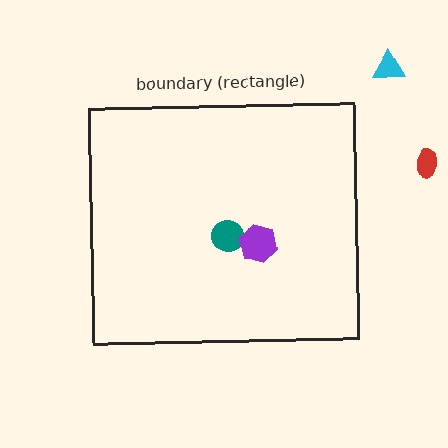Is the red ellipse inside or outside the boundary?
Outside.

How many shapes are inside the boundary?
2 inside, 2 outside.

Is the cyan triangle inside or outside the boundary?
Outside.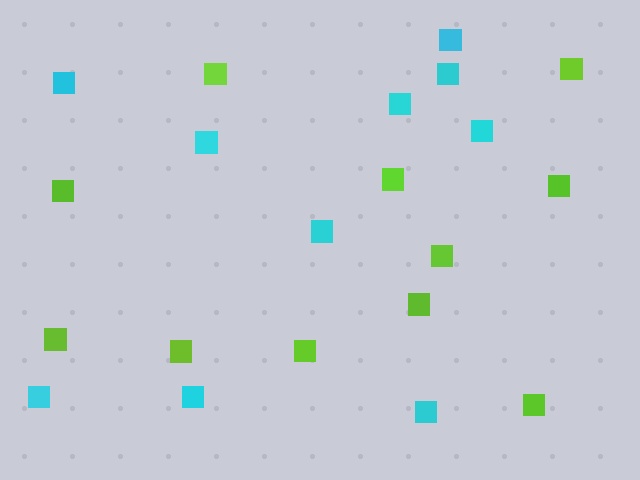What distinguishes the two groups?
There are 2 groups: one group of cyan squares (10) and one group of lime squares (11).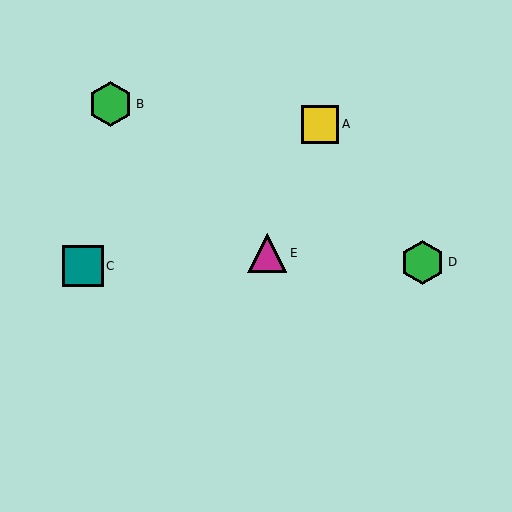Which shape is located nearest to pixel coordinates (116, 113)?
The green hexagon (labeled B) at (110, 104) is nearest to that location.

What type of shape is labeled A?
Shape A is a yellow square.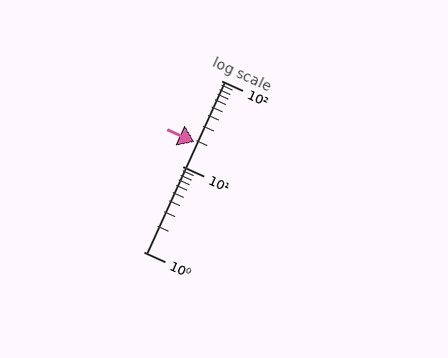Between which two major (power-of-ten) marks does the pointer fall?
The pointer is between 10 and 100.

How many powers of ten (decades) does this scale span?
The scale spans 2 decades, from 1 to 100.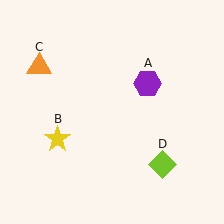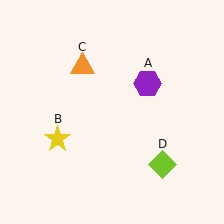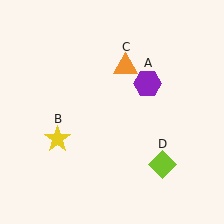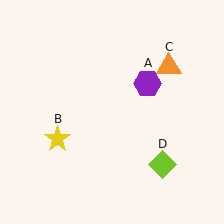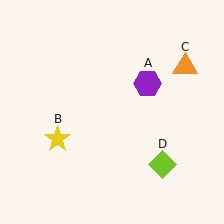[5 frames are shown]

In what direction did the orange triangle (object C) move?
The orange triangle (object C) moved right.